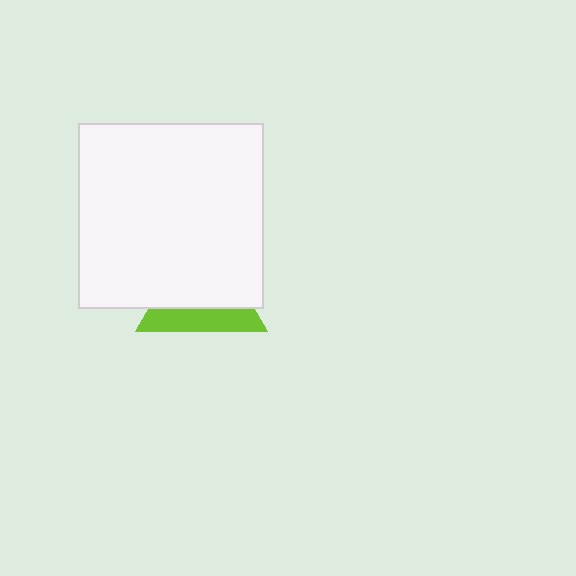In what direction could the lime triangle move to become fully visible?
The lime triangle could move down. That would shift it out from behind the white square entirely.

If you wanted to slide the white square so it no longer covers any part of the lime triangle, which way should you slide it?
Slide it up — that is the most direct way to separate the two shapes.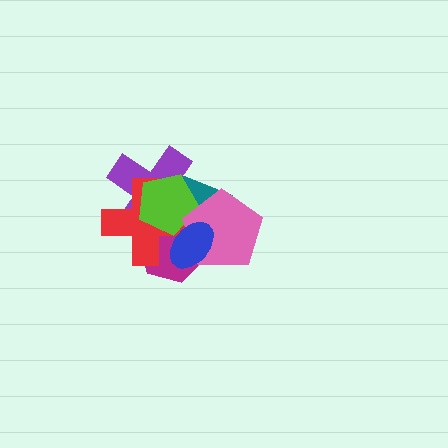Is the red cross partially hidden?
Yes, it is partially covered by another shape.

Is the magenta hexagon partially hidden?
Yes, it is partially covered by another shape.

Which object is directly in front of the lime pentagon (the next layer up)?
The pink pentagon is directly in front of the lime pentagon.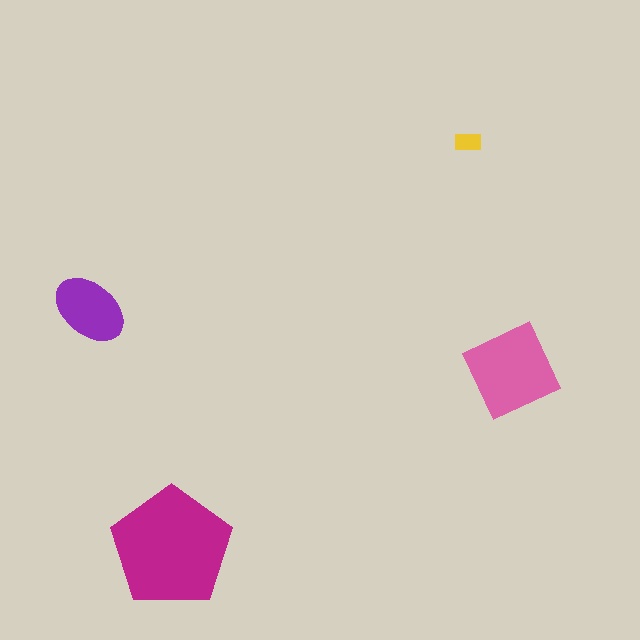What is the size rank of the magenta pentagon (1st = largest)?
1st.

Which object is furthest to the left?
The purple ellipse is leftmost.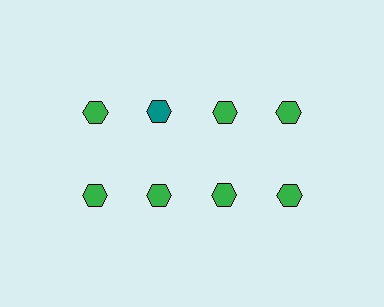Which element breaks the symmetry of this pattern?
The teal hexagon in the top row, second from left column breaks the symmetry. All other shapes are green hexagons.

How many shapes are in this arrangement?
There are 8 shapes arranged in a grid pattern.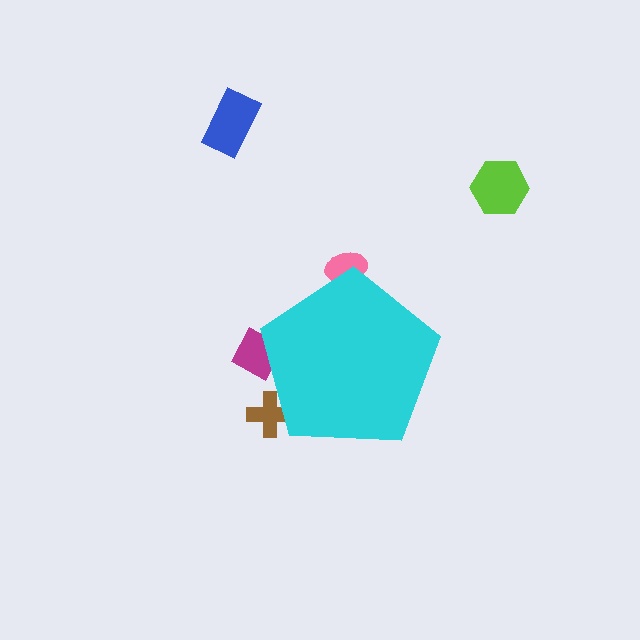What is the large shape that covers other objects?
A cyan pentagon.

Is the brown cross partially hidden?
Yes, the brown cross is partially hidden behind the cyan pentagon.